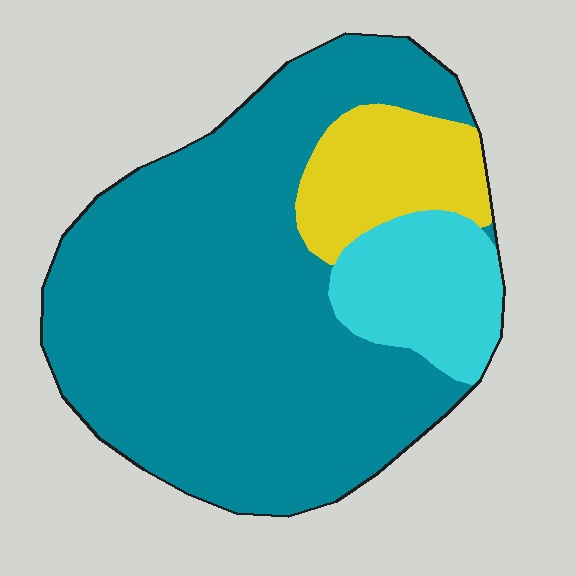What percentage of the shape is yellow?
Yellow takes up about one eighth (1/8) of the shape.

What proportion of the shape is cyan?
Cyan takes up about one eighth (1/8) of the shape.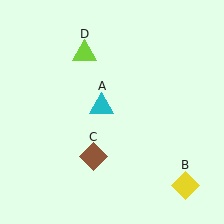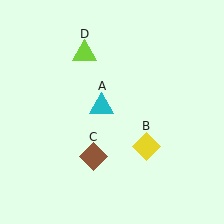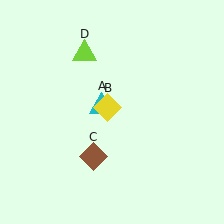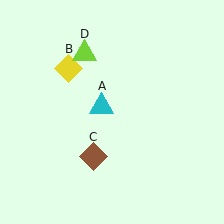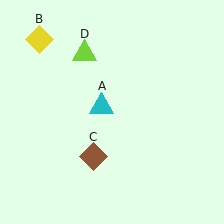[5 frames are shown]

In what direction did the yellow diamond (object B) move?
The yellow diamond (object B) moved up and to the left.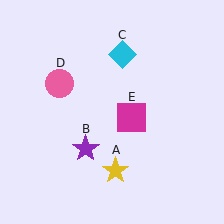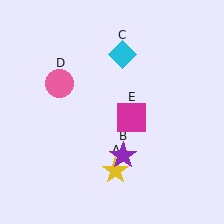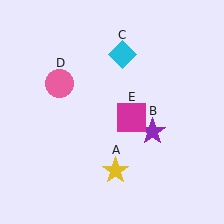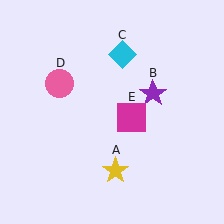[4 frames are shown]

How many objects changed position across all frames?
1 object changed position: purple star (object B).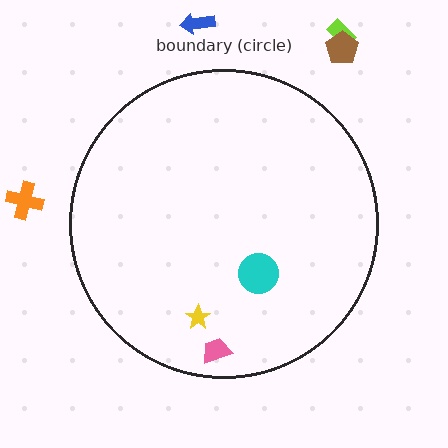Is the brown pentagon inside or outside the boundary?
Outside.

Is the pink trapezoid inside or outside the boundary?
Inside.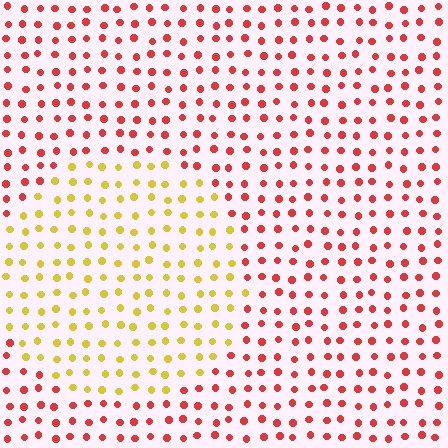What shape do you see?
I see a circle.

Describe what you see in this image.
The image is filled with small red elements in a uniform arrangement. A circle-shaped region is visible where the elements are tinted to a slightly different hue, forming a subtle color boundary.